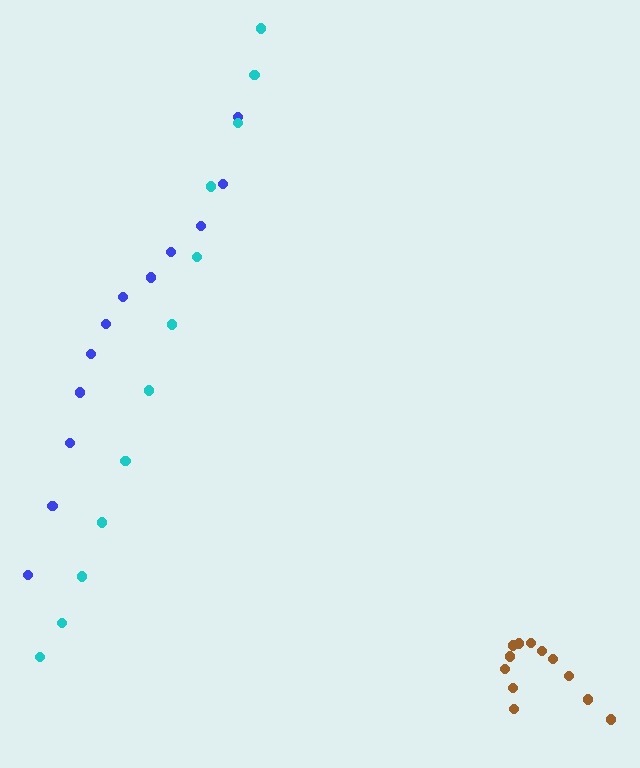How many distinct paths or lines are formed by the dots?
There are 3 distinct paths.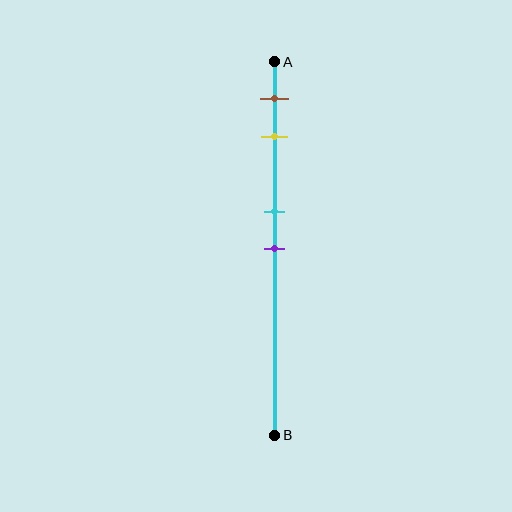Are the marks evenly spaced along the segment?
No, the marks are not evenly spaced.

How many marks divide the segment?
There are 4 marks dividing the segment.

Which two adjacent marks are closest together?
The cyan and purple marks are the closest adjacent pair.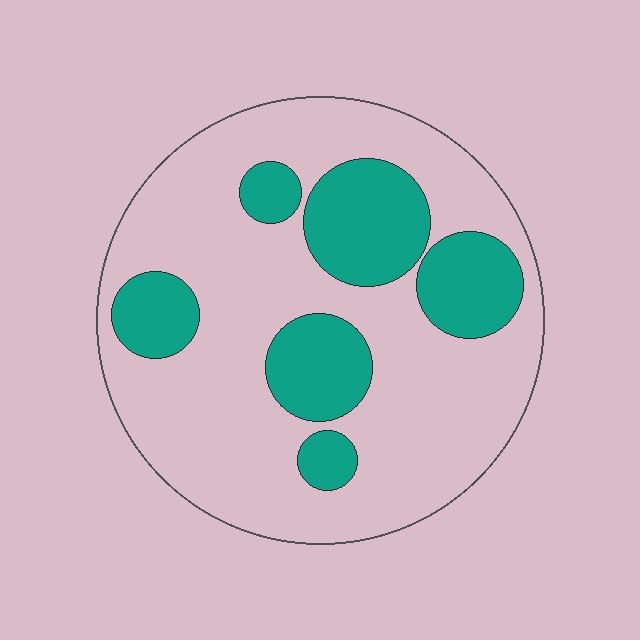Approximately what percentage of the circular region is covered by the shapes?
Approximately 25%.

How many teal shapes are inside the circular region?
6.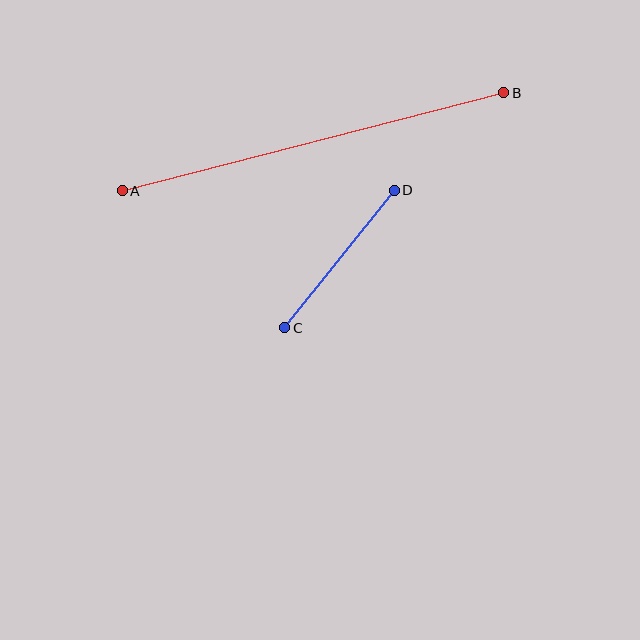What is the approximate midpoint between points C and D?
The midpoint is at approximately (340, 259) pixels.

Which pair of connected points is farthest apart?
Points A and B are farthest apart.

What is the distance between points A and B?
The distance is approximately 394 pixels.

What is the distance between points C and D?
The distance is approximately 176 pixels.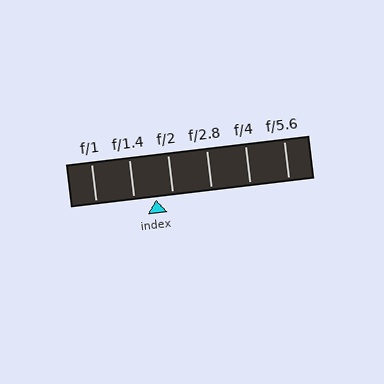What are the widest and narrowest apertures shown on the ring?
The widest aperture shown is f/1 and the narrowest is f/5.6.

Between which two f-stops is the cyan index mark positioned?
The index mark is between f/1.4 and f/2.